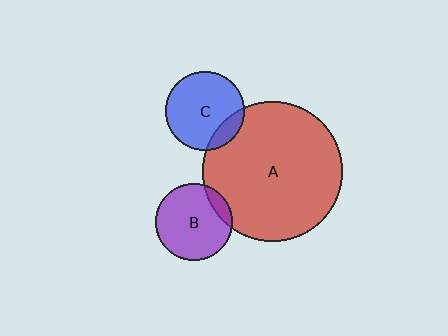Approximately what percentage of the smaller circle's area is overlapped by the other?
Approximately 15%.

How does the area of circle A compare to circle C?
Approximately 3.2 times.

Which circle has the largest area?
Circle A (red).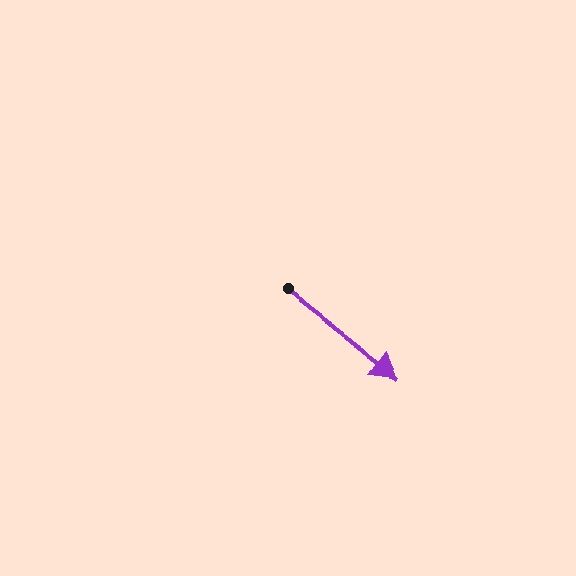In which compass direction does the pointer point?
Southeast.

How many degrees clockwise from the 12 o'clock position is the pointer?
Approximately 128 degrees.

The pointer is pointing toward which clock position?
Roughly 4 o'clock.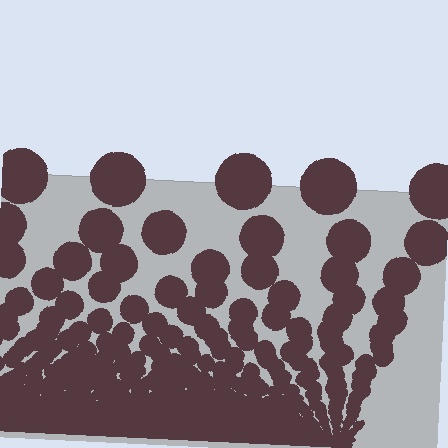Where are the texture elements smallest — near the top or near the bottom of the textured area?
Near the bottom.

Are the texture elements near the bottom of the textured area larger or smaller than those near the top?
Smaller. The gradient is inverted — elements near the bottom are smaller and denser.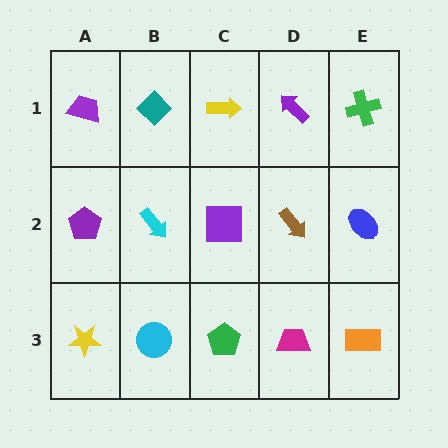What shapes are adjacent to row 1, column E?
A blue ellipse (row 2, column E), a purple arrow (row 1, column D).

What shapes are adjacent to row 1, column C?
A purple square (row 2, column C), a teal diamond (row 1, column B), a purple arrow (row 1, column D).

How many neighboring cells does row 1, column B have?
3.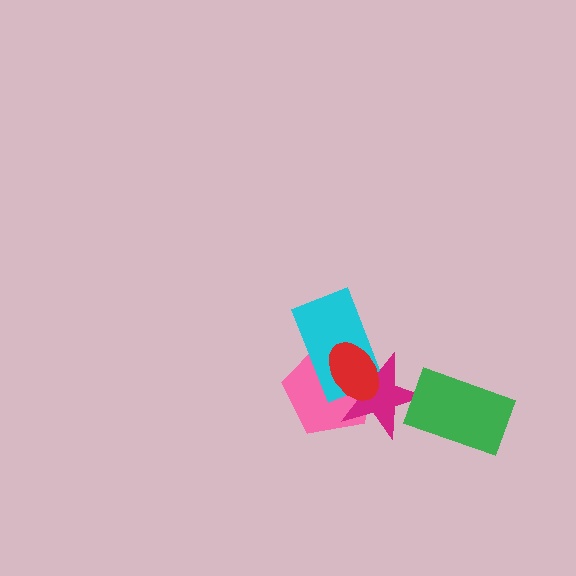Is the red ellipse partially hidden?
No, no other shape covers it.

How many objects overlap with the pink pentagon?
3 objects overlap with the pink pentagon.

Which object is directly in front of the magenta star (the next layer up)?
The red ellipse is directly in front of the magenta star.